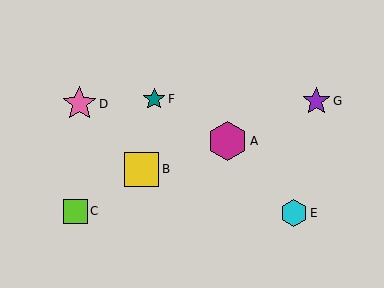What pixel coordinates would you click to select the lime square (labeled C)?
Click at (75, 211) to select the lime square C.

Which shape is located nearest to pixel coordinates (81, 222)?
The lime square (labeled C) at (75, 211) is nearest to that location.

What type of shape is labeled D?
Shape D is a pink star.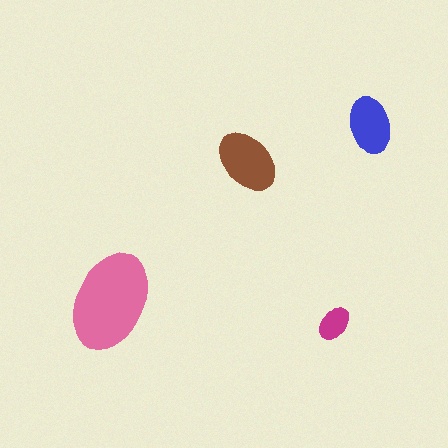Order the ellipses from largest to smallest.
the pink one, the brown one, the blue one, the magenta one.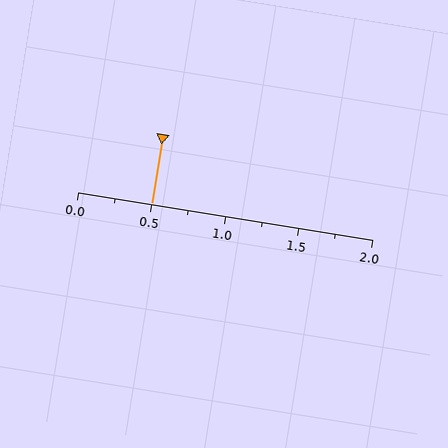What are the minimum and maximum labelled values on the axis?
The axis runs from 0.0 to 2.0.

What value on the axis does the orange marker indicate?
The marker indicates approximately 0.5.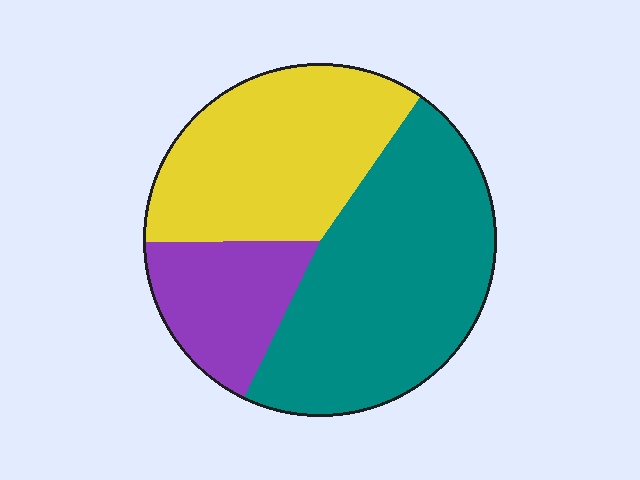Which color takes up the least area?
Purple, at roughly 20%.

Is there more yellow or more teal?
Teal.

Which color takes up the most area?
Teal, at roughly 45%.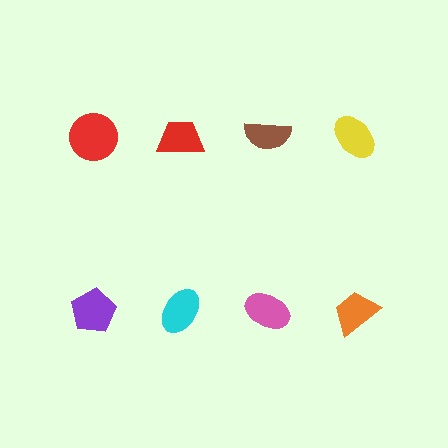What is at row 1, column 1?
A red circle.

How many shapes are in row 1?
4 shapes.